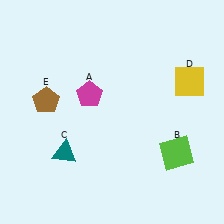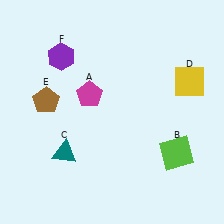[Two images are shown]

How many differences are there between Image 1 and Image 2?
There is 1 difference between the two images.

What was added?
A purple hexagon (F) was added in Image 2.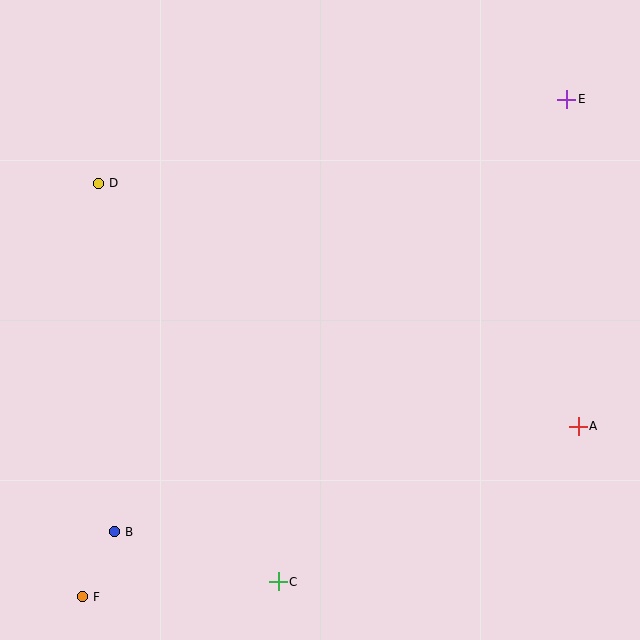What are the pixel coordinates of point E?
Point E is at (567, 99).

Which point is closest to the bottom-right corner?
Point A is closest to the bottom-right corner.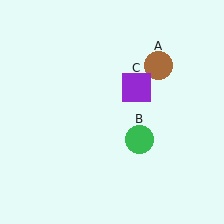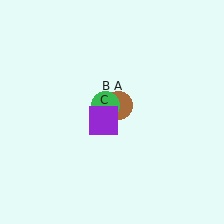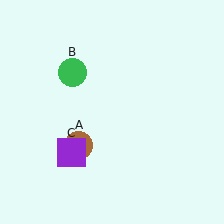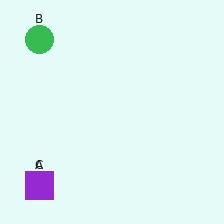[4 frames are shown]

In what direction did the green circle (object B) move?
The green circle (object B) moved up and to the left.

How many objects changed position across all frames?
3 objects changed position: brown circle (object A), green circle (object B), purple square (object C).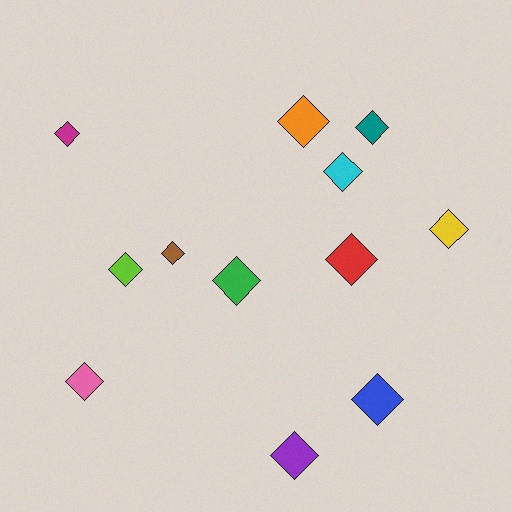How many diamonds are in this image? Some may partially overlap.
There are 12 diamonds.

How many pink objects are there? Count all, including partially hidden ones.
There is 1 pink object.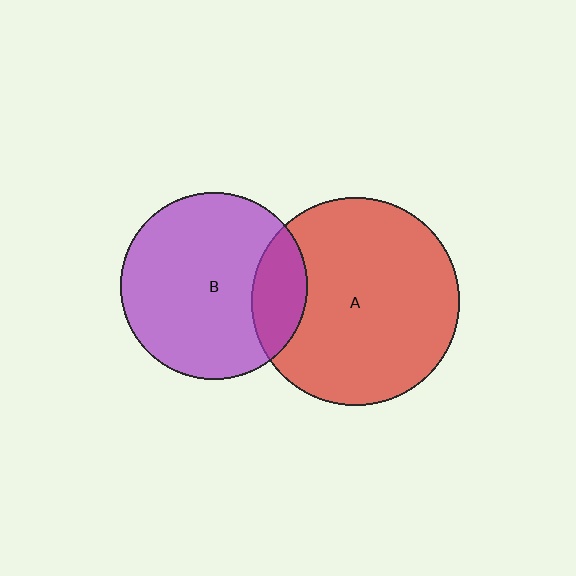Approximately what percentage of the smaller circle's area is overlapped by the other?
Approximately 20%.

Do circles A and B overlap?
Yes.